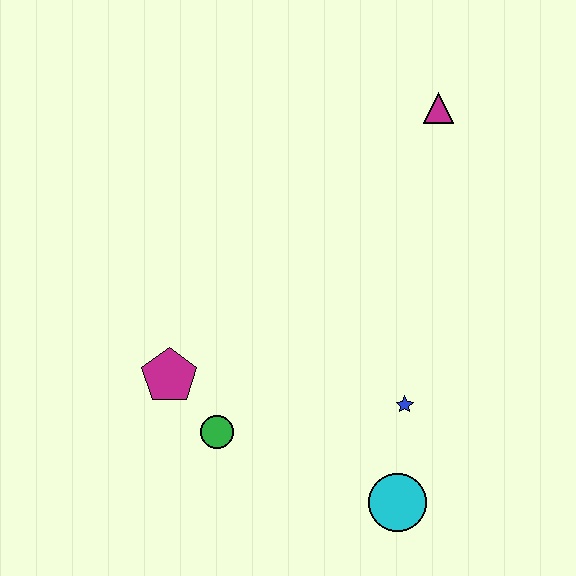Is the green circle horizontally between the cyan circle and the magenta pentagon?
Yes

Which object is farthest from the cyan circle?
The magenta triangle is farthest from the cyan circle.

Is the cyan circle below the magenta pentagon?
Yes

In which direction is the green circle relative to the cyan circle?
The green circle is to the left of the cyan circle.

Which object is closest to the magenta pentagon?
The green circle is closest to the magenta pentagon.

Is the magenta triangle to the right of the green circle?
Yes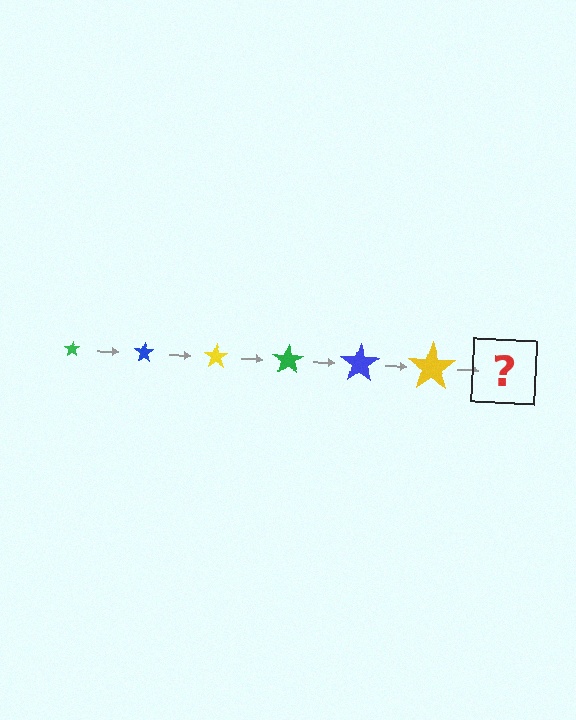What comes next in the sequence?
The next element should be a green star, larger than the previous one.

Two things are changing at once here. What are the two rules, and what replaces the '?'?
The two rules are that the star grows larger each step and the color cycles through green, blue, and yellow. The '?' should be a green star, larger than the previous one.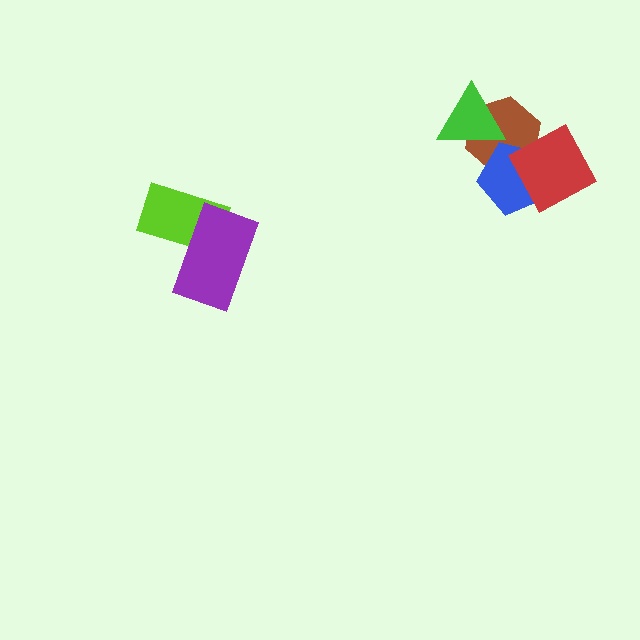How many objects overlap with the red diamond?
2 objects overlap with the red diamond.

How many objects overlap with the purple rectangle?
1 object overlaps with the purple rectangle.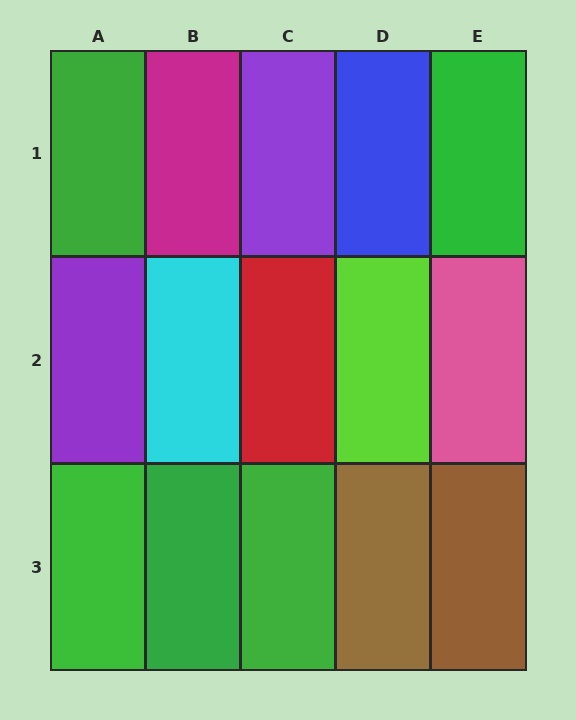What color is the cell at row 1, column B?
Magenta.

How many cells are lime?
1 cell is lime.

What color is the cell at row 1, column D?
Blue.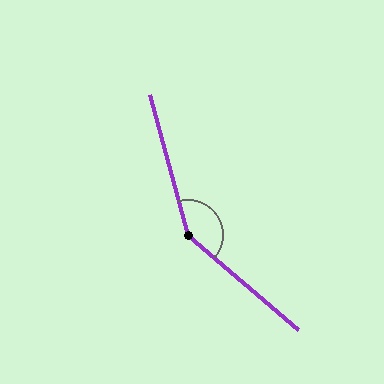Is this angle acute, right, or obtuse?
It is obtuse.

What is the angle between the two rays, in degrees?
Approximately 146 degrees.